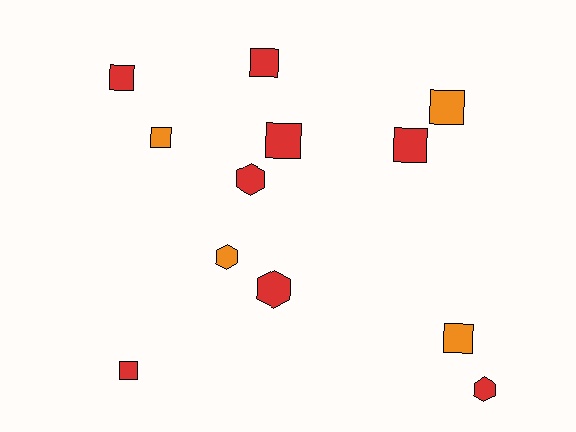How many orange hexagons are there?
There is 1 orange hexagon.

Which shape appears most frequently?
Square, with 8 objects.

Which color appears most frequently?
Red, with 8 objects.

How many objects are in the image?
There are 12 objects.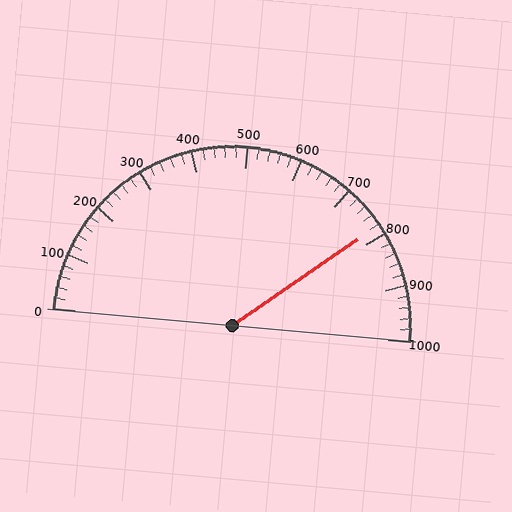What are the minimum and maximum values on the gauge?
The gauge ranges from 0 to 1000.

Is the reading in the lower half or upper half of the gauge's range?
The reading is in the upper half of the range (0 to 1000).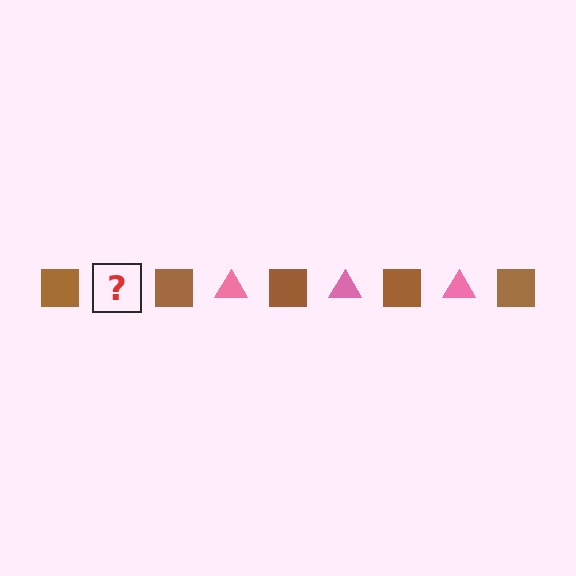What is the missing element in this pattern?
The missing element is a pink triangle.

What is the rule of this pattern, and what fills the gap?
The rule is that the pattern alternates between brown square and pink triangle. The gap should be filled with a pink triangle.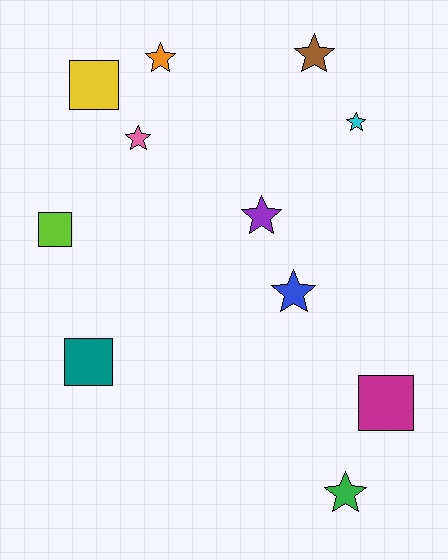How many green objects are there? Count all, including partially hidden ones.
There is 1 green object.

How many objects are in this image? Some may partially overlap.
There are 11 objects.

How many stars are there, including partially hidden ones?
There are 7 stars.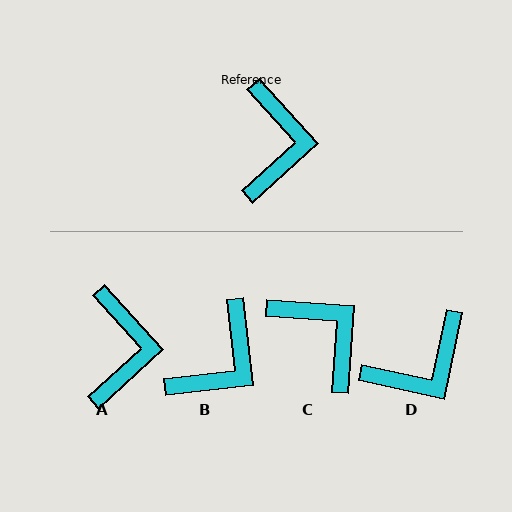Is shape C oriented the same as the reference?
No, it is off by about 44 degrees.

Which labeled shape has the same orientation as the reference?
A.